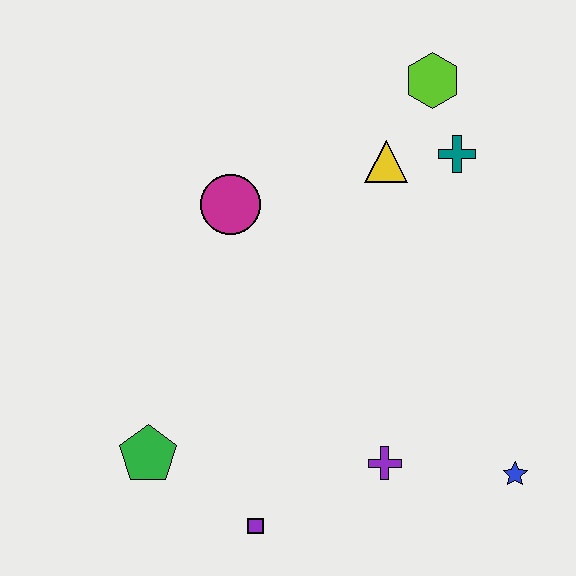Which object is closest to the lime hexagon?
The teal cross is closest to the lime hexagon.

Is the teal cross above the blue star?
Yes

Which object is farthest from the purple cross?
The lime hexagon is farthest from the purple cross.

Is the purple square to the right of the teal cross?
No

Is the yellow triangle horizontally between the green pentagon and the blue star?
Yes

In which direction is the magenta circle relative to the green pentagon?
The magenta circle is above the green pentagon.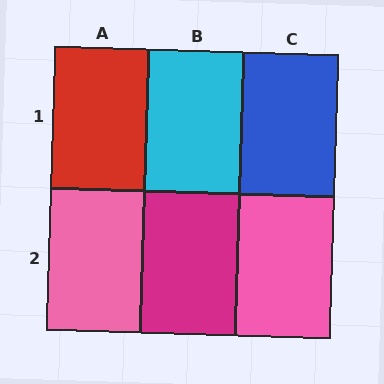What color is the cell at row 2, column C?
Pink.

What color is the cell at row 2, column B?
Magenta.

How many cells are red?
1 cell is red.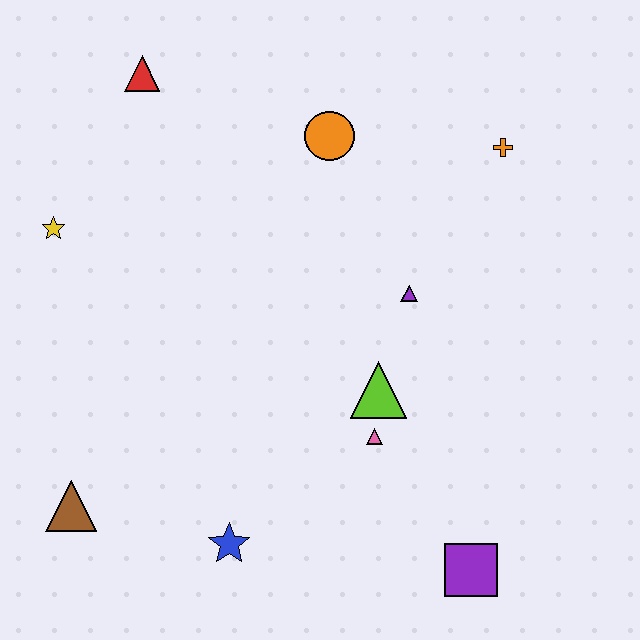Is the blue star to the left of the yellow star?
No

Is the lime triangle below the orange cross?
Yes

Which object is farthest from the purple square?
The red triangle is farthest from the purple square.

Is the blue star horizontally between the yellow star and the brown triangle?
No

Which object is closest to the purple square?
The pink triangle is closest to the purple square.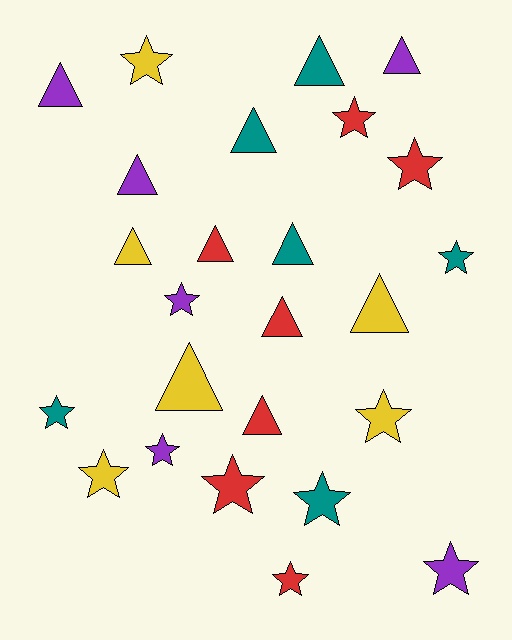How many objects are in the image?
There are 25 objects.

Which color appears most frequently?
Red, with 7 objects.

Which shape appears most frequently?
Star, with 13 objects.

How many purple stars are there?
There are 3 purple stars.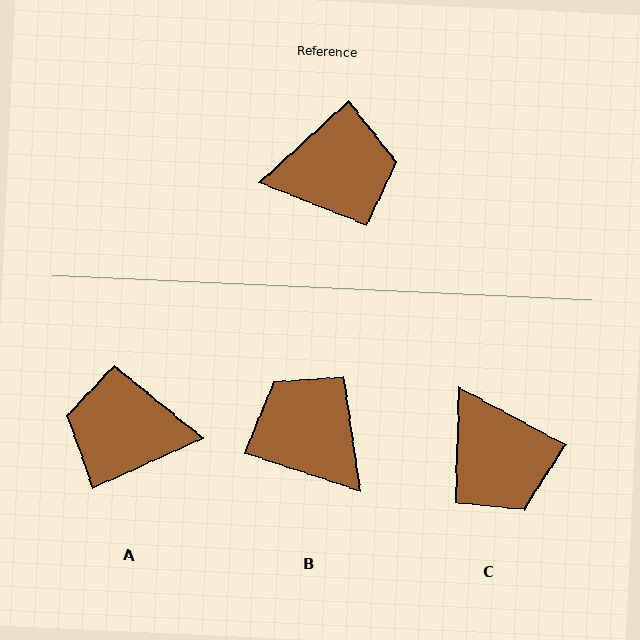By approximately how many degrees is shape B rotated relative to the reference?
Approximately 120 degrees counter-clockwise.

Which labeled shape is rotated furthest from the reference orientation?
A, about 162 degrees away.